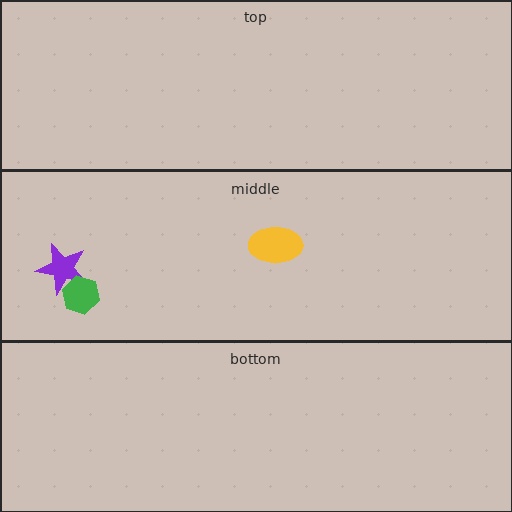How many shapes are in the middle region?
3.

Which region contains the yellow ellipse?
The middle region.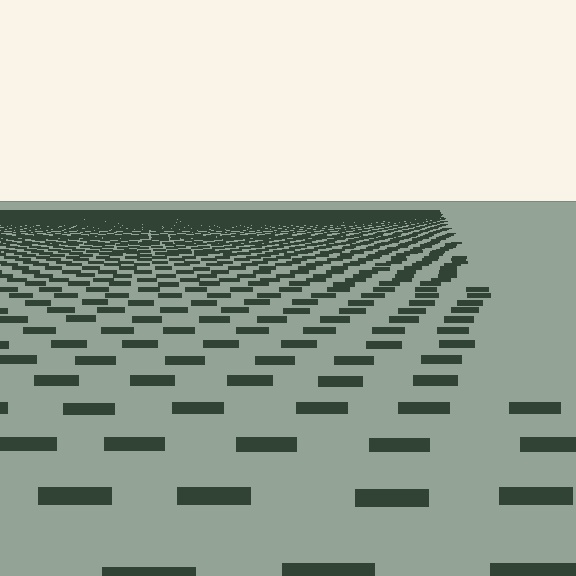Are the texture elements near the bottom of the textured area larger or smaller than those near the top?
Larger. Near the bottom, elements are closer to the viewer and appear at a bigger on-screen size.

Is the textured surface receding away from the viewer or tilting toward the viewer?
The surface is receding away from the viewer. Texture elements get smaller and denser toward the top.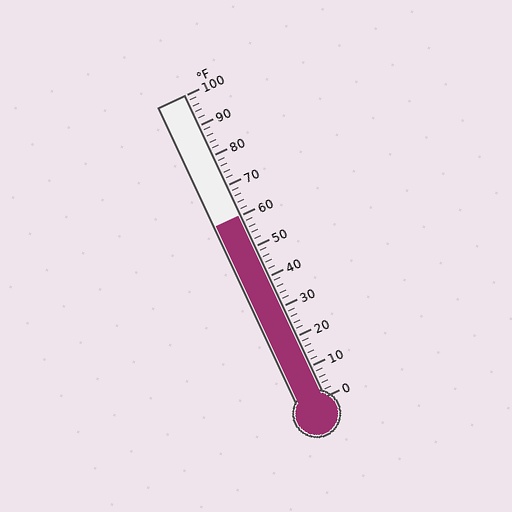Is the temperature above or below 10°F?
The temperature is above 10°F.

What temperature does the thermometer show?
The thermometer shows approximately 60°F.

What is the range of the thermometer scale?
The thermometer scale ranges from 0°F to 100°F.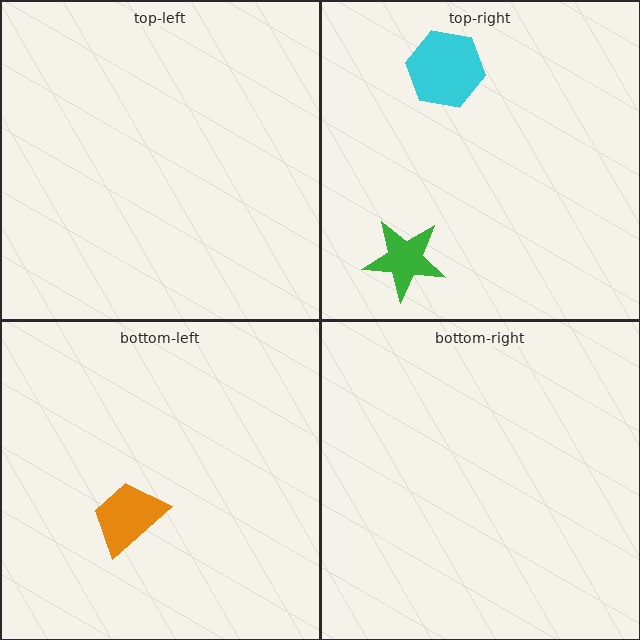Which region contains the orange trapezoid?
The bottom-left region.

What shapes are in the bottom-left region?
The orange trapezoid.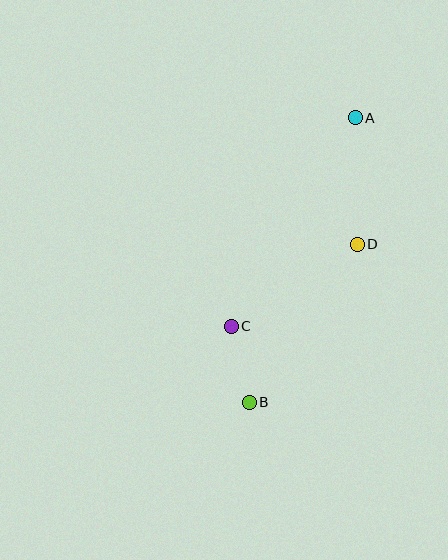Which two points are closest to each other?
Points B and C are closest to each other.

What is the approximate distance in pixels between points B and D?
The distance between B and D is approximately 192 pixels.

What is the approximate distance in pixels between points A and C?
The distance between A and C is approximately 242 pixels.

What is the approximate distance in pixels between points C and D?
The distance between C and D is approximately 151 pixels.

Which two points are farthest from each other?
Points A and B are farthest from each other.